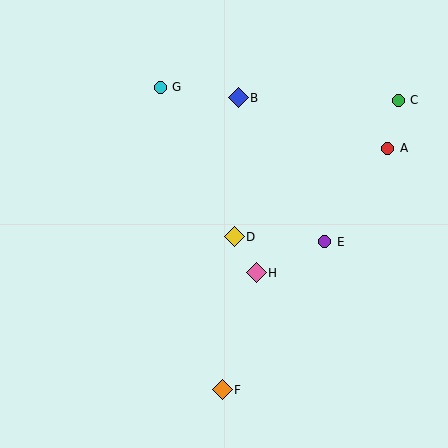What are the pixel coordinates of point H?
Point H is at (256, 273).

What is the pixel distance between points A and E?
The distance between A and E is 113 pixels.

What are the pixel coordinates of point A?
Point A is at (388, 148).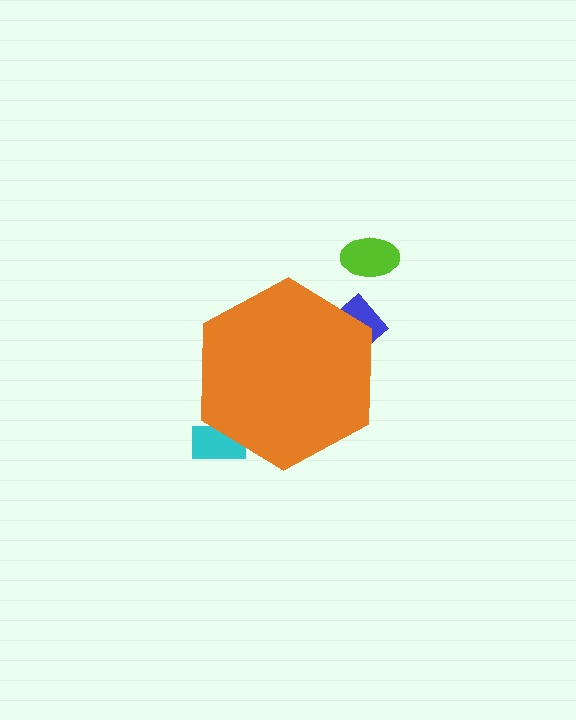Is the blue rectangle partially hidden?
Yes, the blue rectangle is partially hidden behind the orange hexagon.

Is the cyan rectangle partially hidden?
Yes, the cyan rectangle is partially hidden behind the orange hexagon.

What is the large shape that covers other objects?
An orange hexagon.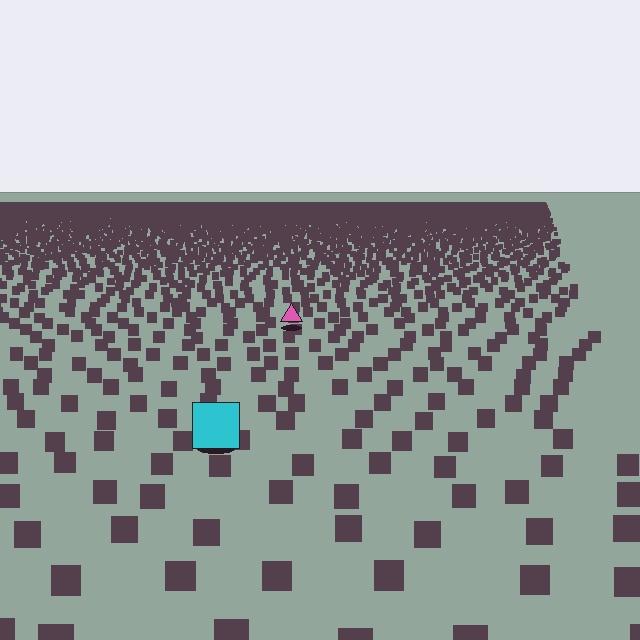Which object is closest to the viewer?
The cyan square is closest. The texture marks near it are larger and more spread out.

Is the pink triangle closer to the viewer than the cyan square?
No. The cyan square is closer — you can tell from the texture gradient: the ground texture is coarser near it.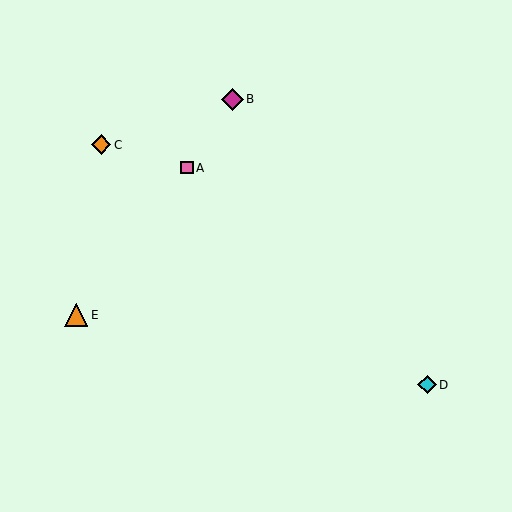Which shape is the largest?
The orange triangle (labeled E) is the largest.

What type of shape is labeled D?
Shape D is a cyan diamond.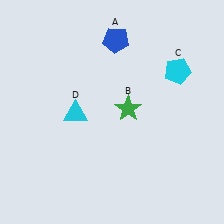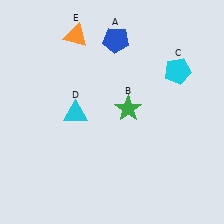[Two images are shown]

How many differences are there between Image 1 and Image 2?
There is 1 difference between the two images.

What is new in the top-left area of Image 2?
An orange triangle (E) was added in the top-left area of Image 2.